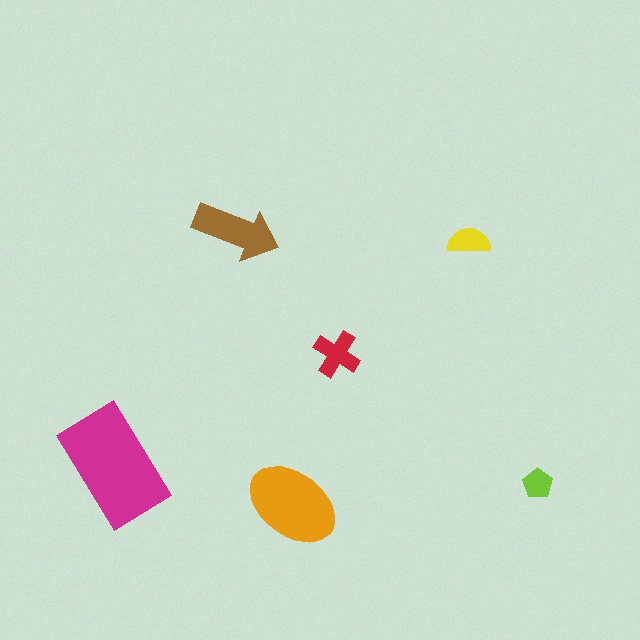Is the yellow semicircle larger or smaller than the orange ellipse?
Smaller.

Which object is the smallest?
The lime pentagon.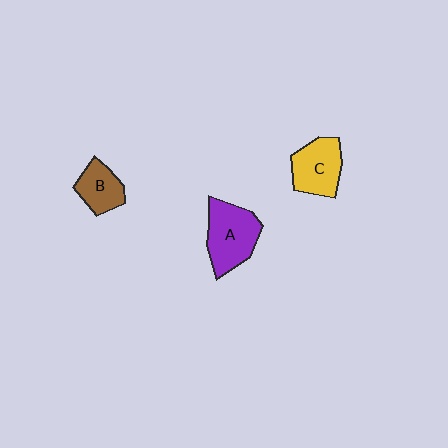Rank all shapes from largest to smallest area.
From largest to smallest: A (purple), C (yellow), B (brown).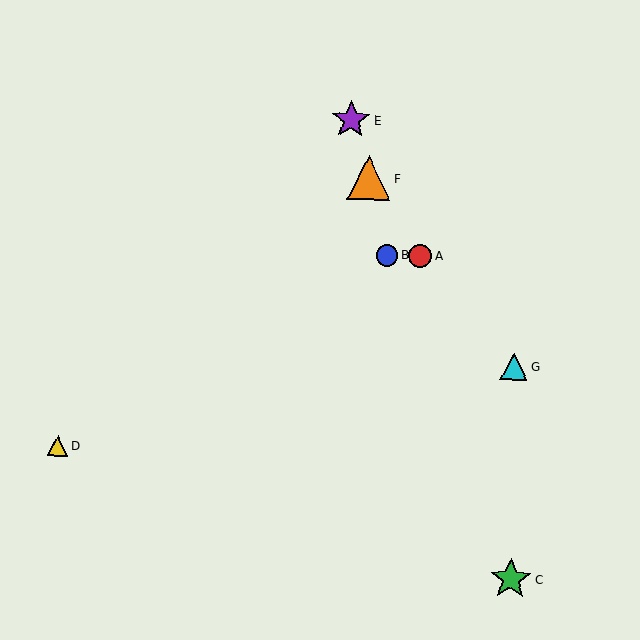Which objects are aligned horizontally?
Objects A, B are aligned horizontally.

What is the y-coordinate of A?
Object A is at y≈256.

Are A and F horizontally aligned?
No, A is at y≈256 and F is at y≈178.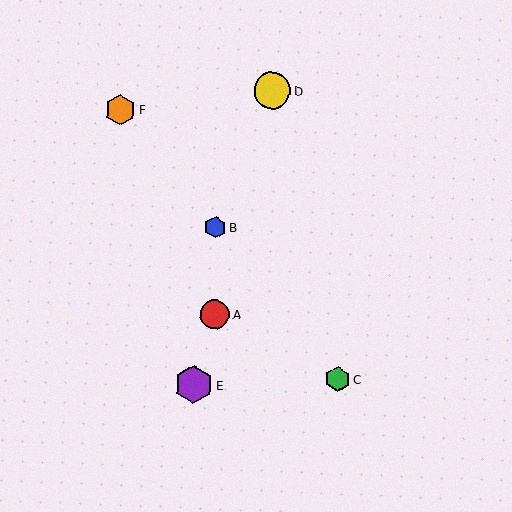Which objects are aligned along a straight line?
Objects B, C, F are aligned along a straight line.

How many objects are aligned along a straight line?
3 objects (B, C, F) are aligned along a straight line.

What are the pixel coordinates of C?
Object C is at (338, 379).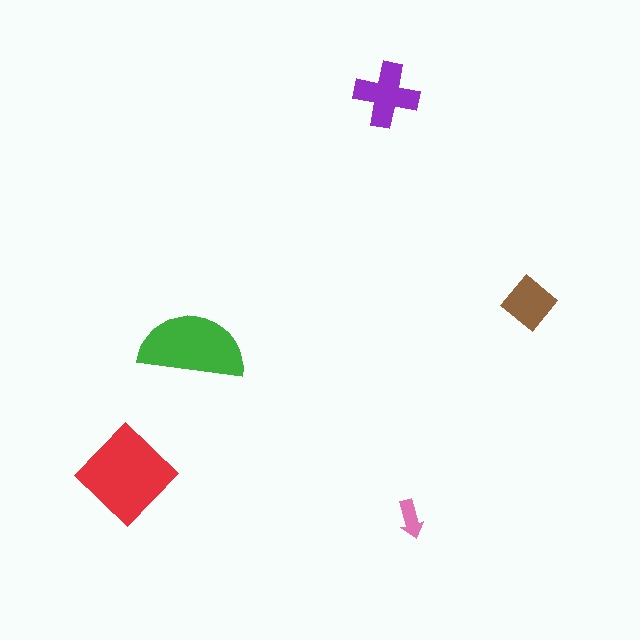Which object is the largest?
The red diamond.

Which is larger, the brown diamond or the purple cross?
The purple cross.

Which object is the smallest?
The pink arrow.